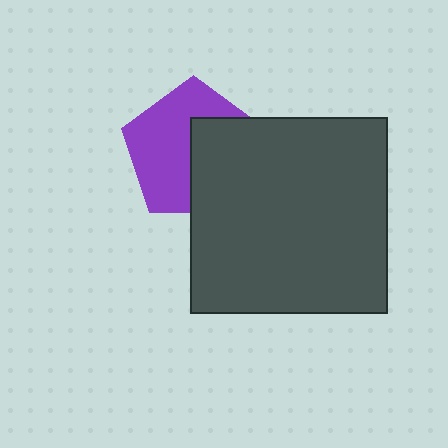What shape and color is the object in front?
The object in front is a dark gray square.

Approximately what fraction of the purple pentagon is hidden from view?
Roughly 44% of the purple pentagon is hidden behind the dark gray square.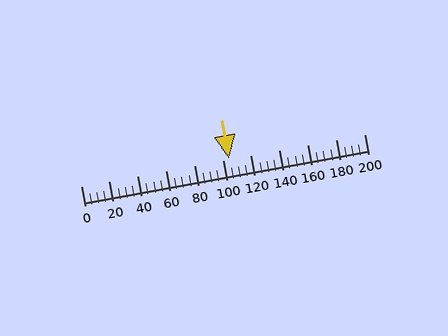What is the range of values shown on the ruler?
The ruler shows values from 0 to 200.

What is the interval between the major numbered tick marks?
The major tick marks are spaced 20 units apart.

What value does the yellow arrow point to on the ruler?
The yellow arrow points to approximately 104.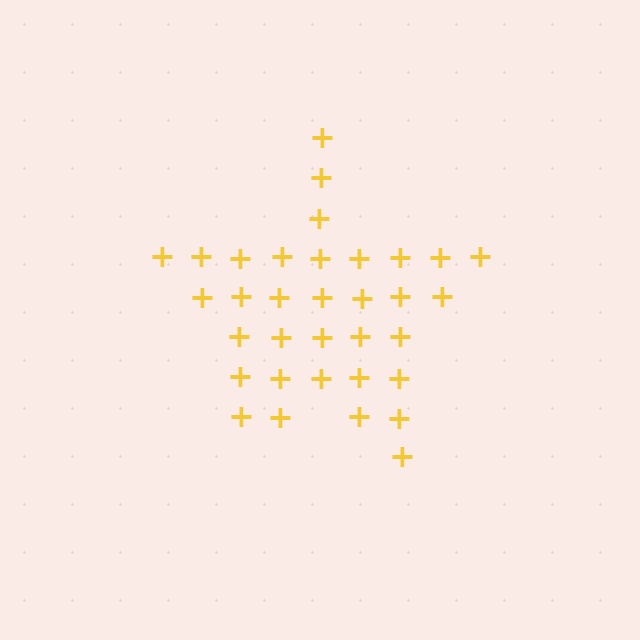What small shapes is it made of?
It is made of small plus signs.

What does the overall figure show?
The overall figure shows a star.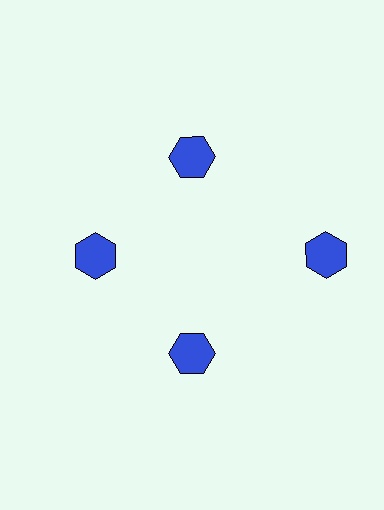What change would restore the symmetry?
The symmetry would be restored by moving it inward, back onto the ring so that all 4 hexagons sit at equal angles and equal distance from the center.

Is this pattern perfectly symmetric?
No. The 4 blue hexagons are arranged in a ring, but one element near the 3 o'clock position is pushed outward from the center, breaking the 4-fold rotational symmetry.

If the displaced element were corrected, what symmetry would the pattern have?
It would have 4-fold rotational symmetry — the pattern would map onto itself every 90 degrees.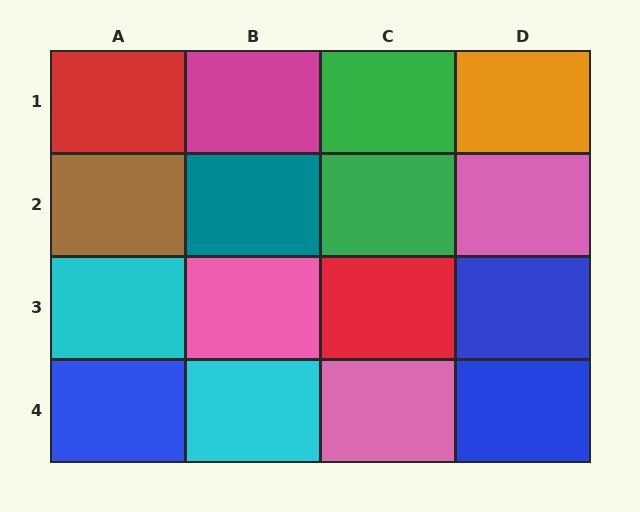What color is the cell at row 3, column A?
Cyan.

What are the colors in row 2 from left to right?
Brown, teal, green, pink.